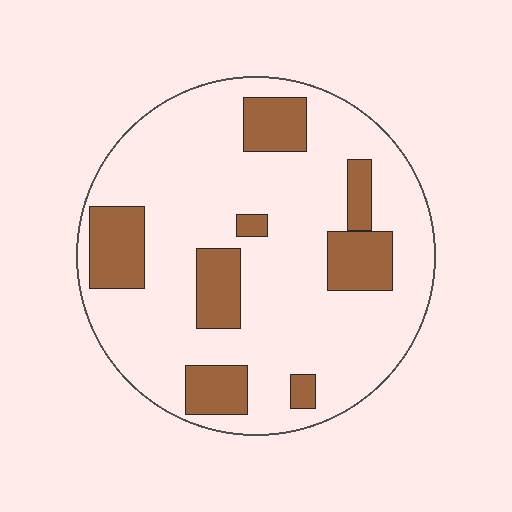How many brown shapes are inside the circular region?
8.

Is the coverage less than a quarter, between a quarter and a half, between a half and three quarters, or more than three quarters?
Less than a quarter.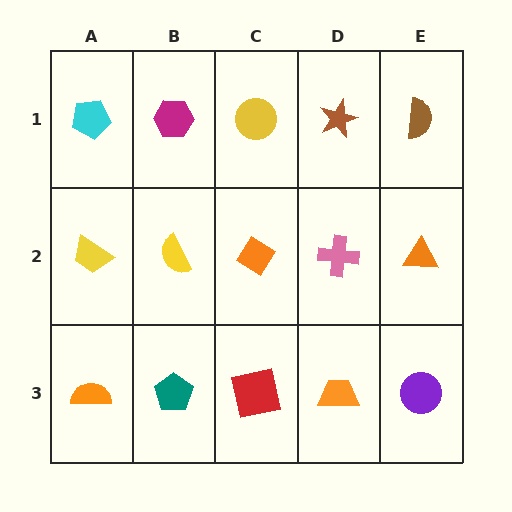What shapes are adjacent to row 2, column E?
A brown semicircle (row 1, column E), a purple circle (row 3, column E), a pink cross (row 2, column D).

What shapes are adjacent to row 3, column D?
A pink cross (row 2, column D), a red square (row 3, column C), a purple circle (row 3, column E).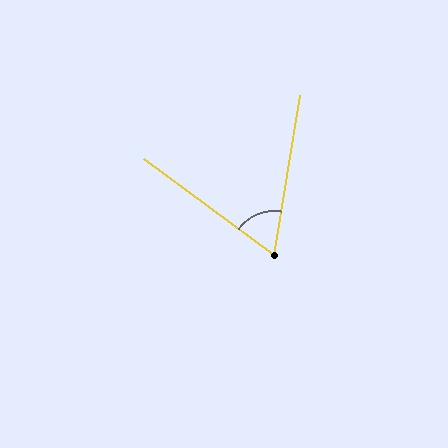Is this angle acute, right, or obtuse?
It is acute.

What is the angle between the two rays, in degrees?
Approximately 63 degrees.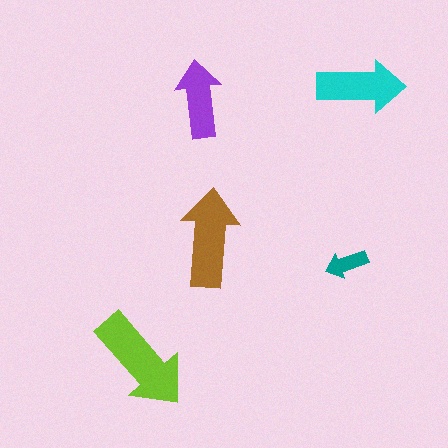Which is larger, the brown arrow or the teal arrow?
The brown one.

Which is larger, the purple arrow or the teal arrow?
The purple one.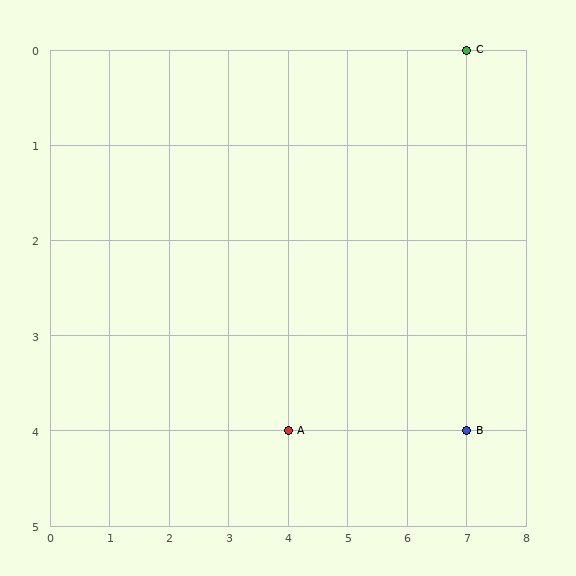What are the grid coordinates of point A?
Point A is at grid coordinates (4, 4).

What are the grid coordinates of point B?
Point B is at grid coordinates (7, 4).